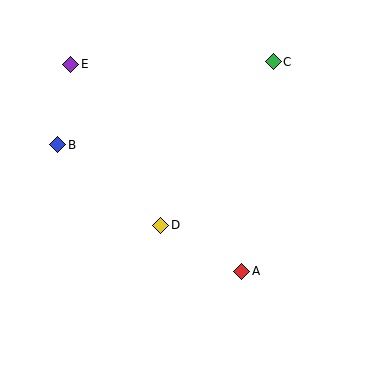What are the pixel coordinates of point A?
Point A is at (242, 271).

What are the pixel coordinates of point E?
Point E is at (71, 64).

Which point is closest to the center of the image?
Point D at (161, 225) is closest to the center.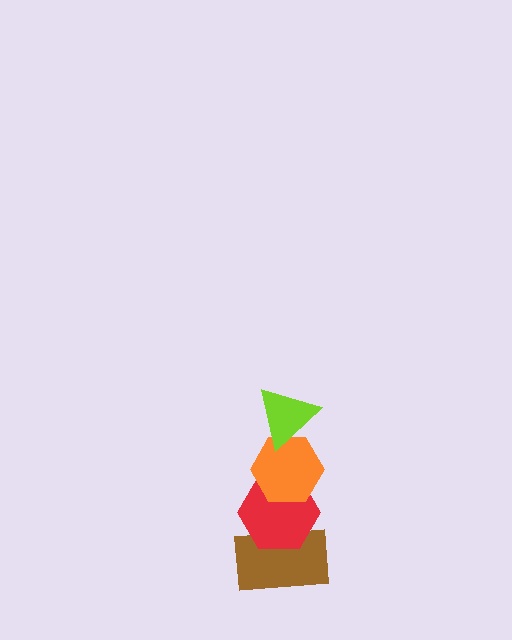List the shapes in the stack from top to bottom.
From top to bottom: the lime triangle, the orange hexagon, the red hexagon, the brown rectangle.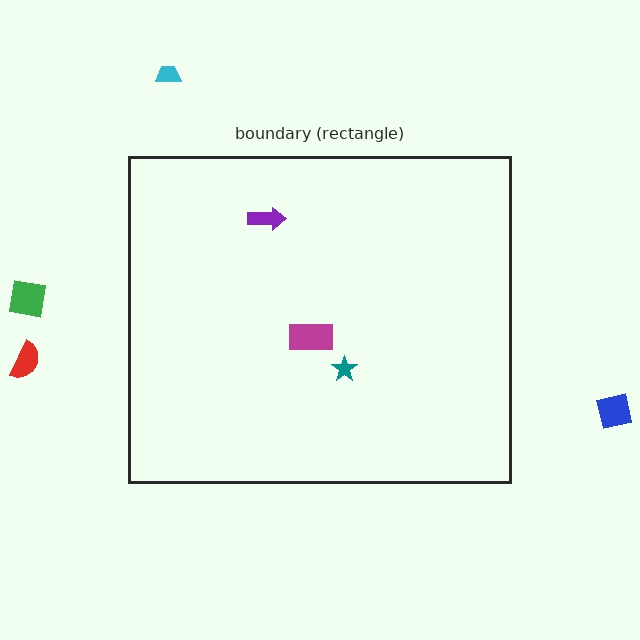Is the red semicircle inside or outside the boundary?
Outside.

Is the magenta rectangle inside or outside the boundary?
Inside.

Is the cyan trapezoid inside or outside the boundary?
Outside.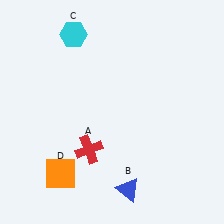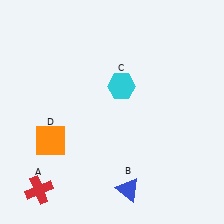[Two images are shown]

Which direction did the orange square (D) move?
The orange square (D) moved up.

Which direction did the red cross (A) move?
The red cross (A) moved left.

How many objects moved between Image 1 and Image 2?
3 objects moved between the two images.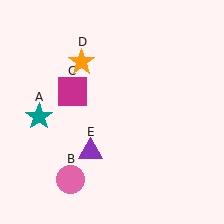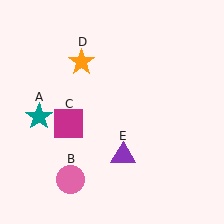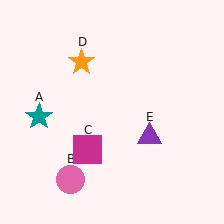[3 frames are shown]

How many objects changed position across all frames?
2 objects changed position: magenta square (object C), purple triangle (object E).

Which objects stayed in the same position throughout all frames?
Teal star (object A) and pink circle (object B) and orange star (object D) remained stationary.